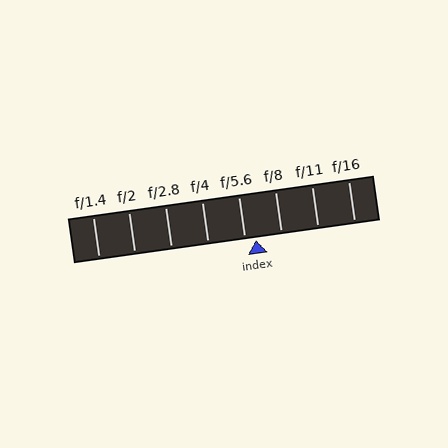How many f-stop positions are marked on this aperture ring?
There are 8 f-stop positions marked.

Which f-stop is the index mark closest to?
The index mark is closest to f/5.6.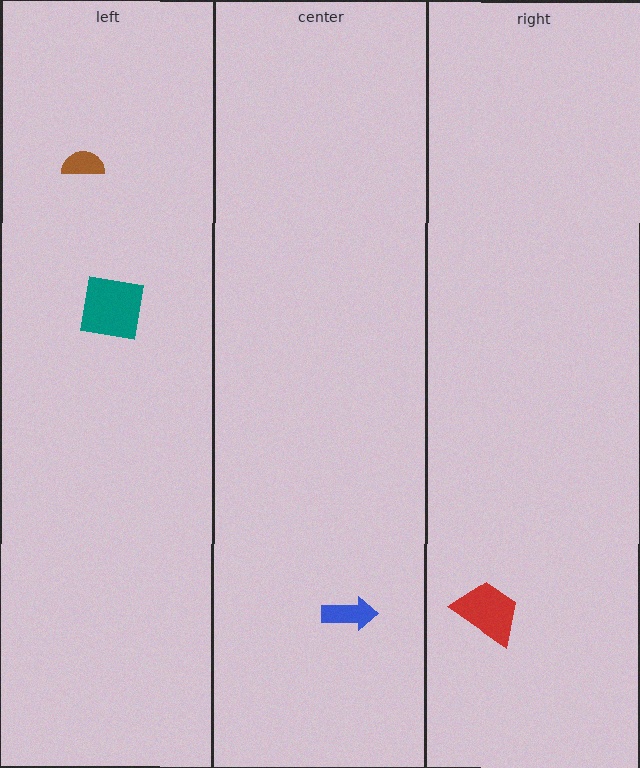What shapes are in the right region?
The red trapezoid.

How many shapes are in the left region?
2.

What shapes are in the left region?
The brown semicircle, the teal square.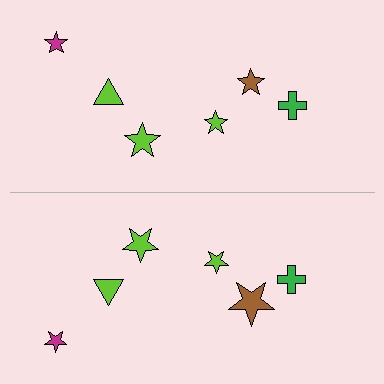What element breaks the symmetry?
The brown star on the bottom side has a different size than its mirror counterpart.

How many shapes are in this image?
There are 12 shapes in this image.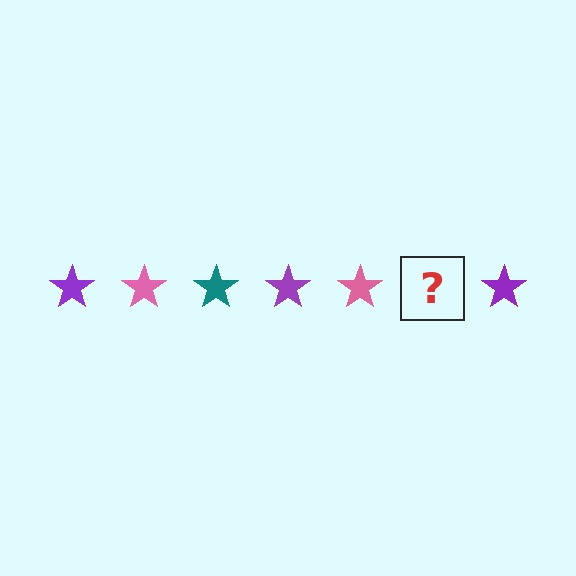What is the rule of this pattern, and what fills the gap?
The rule is that the pattern cycles through purple, pink, teal stars. The gap should be filled with a teal star.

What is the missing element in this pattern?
The missing element is a teal star.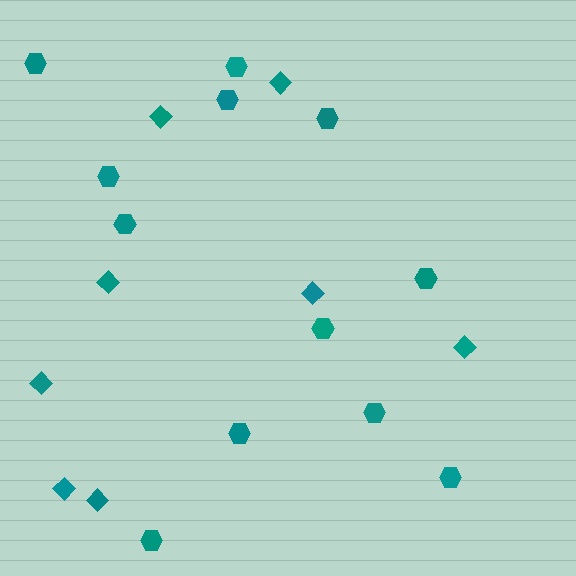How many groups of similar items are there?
There are 2 groups: one group of hexagons (12) and one group of diamonds (8).